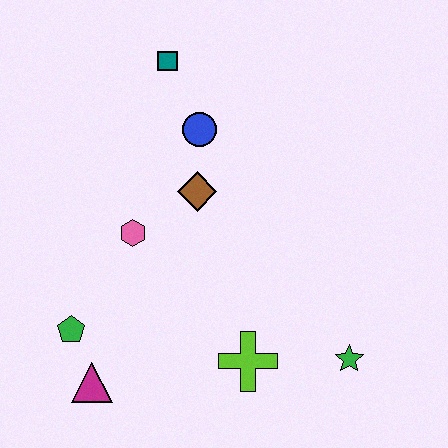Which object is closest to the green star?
The lime cross is closest to the green star.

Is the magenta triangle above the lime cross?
No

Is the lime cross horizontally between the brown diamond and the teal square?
No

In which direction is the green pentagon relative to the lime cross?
The green pentagon is to the left of the lime cross.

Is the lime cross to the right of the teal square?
Yes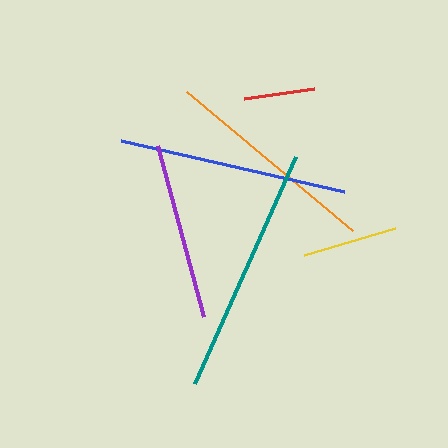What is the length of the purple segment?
The purple segment is approximately 177 pixels long.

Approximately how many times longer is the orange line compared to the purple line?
The orange line is approximately 1.2 times the length of the purple line.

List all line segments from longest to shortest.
From longest to shortest: teal, blue, orange, purple, yellow, red.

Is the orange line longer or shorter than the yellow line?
The orange line is longer than the yellow line.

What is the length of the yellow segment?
The yellow segment is approximately 95 pixels long.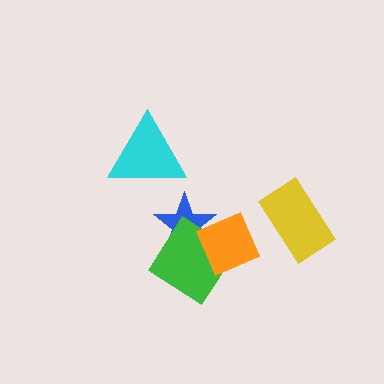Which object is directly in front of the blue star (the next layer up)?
The green diamond is directly in front of the blue star.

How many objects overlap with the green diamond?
2 objects overlap with the green diamond.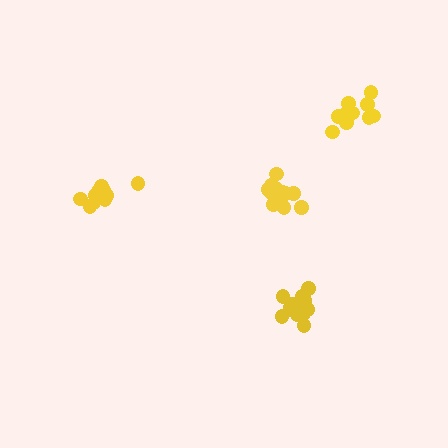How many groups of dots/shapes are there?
There are 4 groups.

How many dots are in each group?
Group 1: 13 dots, Group 2: 16 dots, Group 3: 13 dots, Group 4: 12 dots (54 total).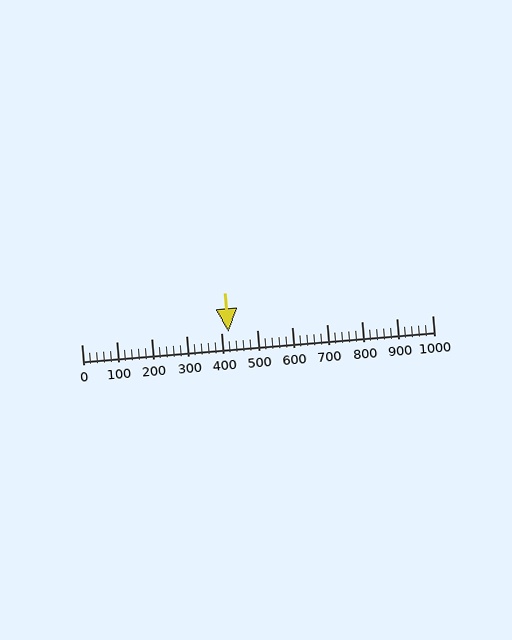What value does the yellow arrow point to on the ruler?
The yellow arrow points to approximately 420.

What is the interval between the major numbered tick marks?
The major tick marks are spaced 100 units apart.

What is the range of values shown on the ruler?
The ruler shows values from 0 to 1000.